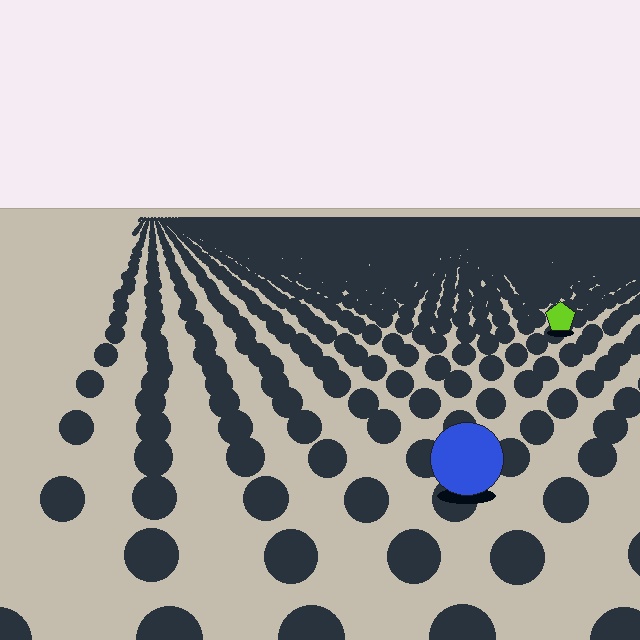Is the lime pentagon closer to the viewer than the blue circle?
No. The blue circle is closer — you can tell from the texture gradient: the ground texture is coarser near it.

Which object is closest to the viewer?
The blue circle is closest. The texture marks near it are larger and more spread out.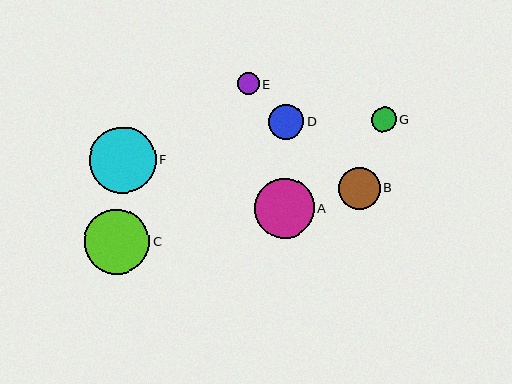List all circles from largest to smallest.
From largest to smallest: F, C, A, B, D, G, E.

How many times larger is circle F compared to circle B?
Circle F is approximately 1.6 times the size of circle B.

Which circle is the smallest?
Circle E is the smallest with a size of approximately 22 pixels.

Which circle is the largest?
Circle F is the largest with a size of approximately 66 pixels.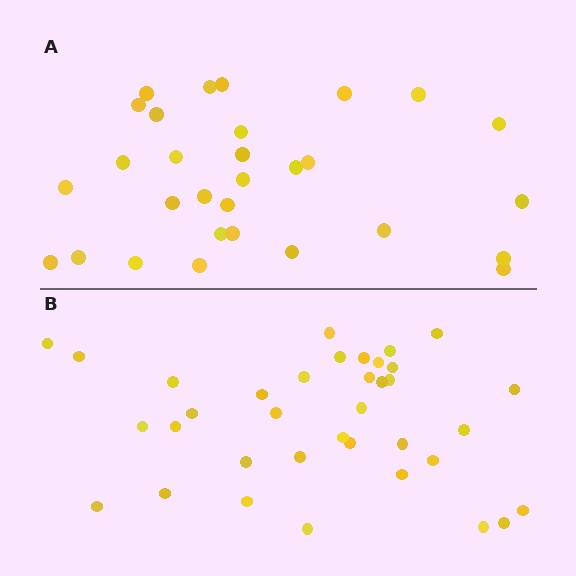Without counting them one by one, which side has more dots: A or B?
Region B (the bottom region) has more dots.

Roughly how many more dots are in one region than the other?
Region B has about 6 more dots than region A.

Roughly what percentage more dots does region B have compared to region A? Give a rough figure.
About 20% more.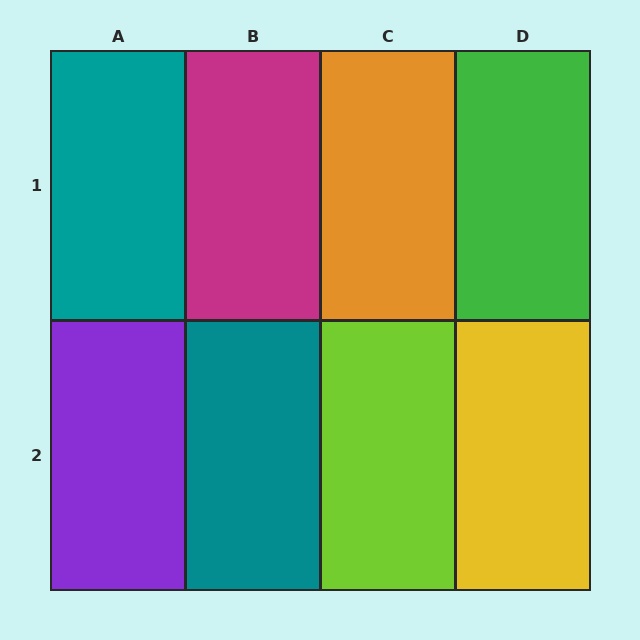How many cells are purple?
1 cell is purple.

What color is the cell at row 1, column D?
Green.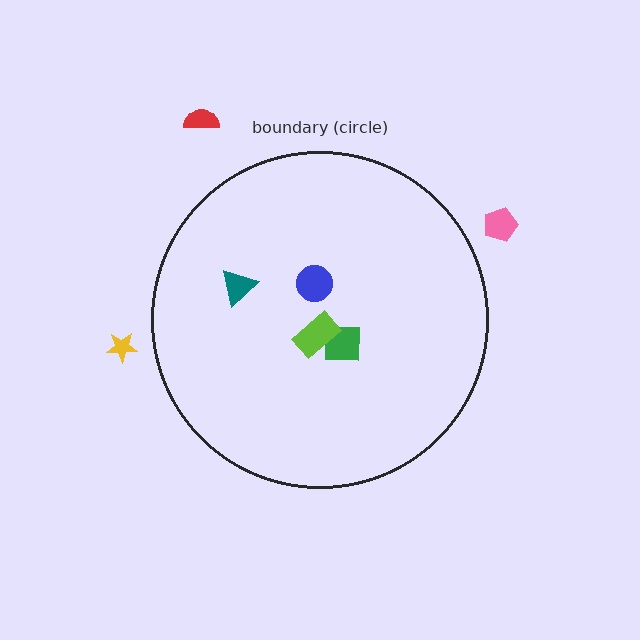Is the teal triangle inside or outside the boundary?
Inside.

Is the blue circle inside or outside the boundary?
Inside.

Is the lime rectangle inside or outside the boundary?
Inside.